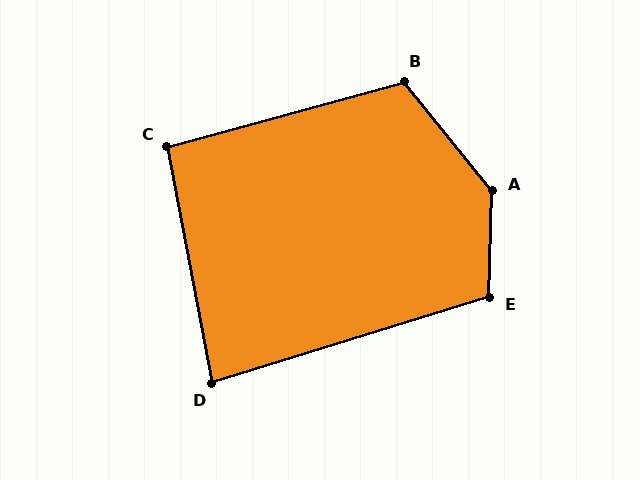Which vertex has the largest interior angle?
A, at approximately 140 degrees.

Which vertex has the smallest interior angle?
D, at approximately 84 degrees.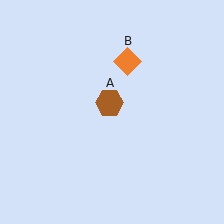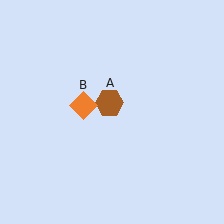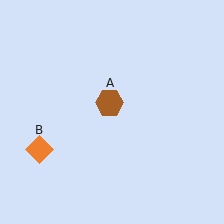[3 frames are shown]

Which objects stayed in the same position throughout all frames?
Brown hexagon (object A) remained stationary.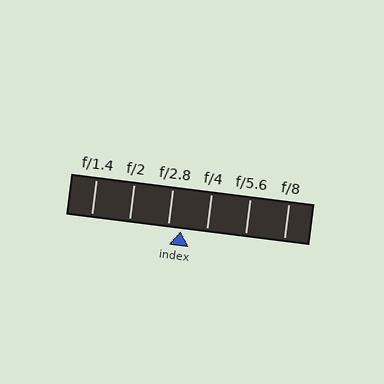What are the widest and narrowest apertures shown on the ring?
The widest aperture shown is f/1.4 and the narrowest is f/8.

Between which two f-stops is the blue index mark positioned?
The index mark is between f/2.8 and f/4.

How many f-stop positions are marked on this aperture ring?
There are 6 f-stop positions marked.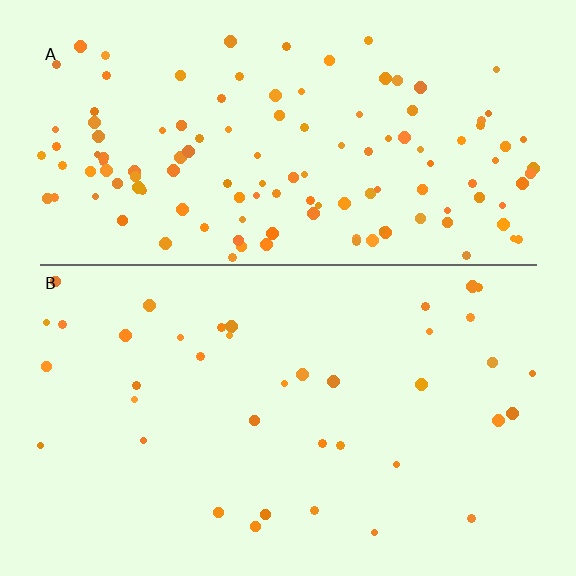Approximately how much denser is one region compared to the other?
Approximately 3.4× — region A over region B.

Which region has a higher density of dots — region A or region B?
A (the top).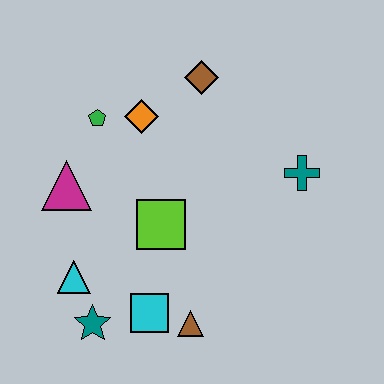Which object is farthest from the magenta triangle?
The teal cross is farthest from the magenta triangle.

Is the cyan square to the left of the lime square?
Yes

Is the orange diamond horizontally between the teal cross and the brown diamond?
No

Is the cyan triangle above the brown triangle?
Yes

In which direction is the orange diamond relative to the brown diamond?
The orange diamond is to the left of the brown diamond.